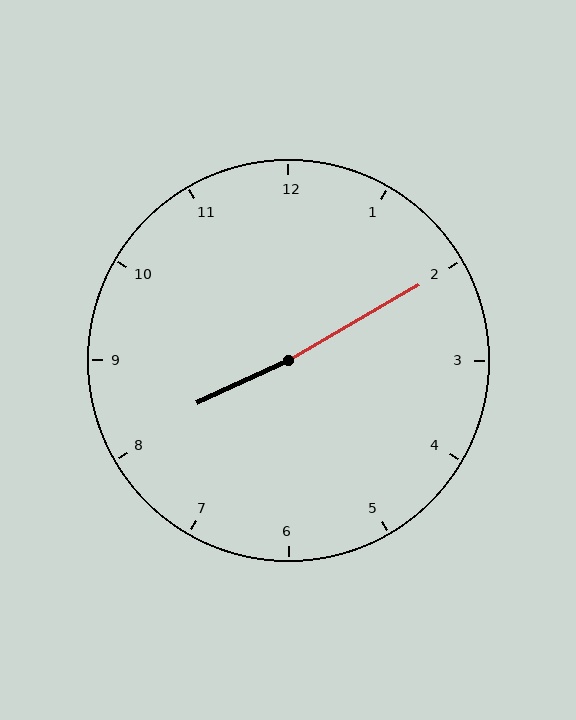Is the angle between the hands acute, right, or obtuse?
It is obtuse.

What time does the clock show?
8:10.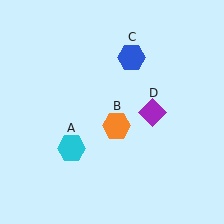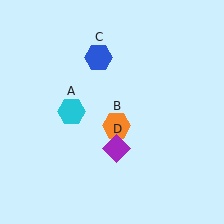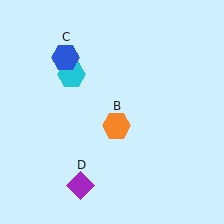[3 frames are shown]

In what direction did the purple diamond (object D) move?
The purple diamond (object D) moved down and to the left.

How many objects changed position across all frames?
3 objects changed position: cyan hexagon (object A), blue hexagon (object C), purple diamond (object D).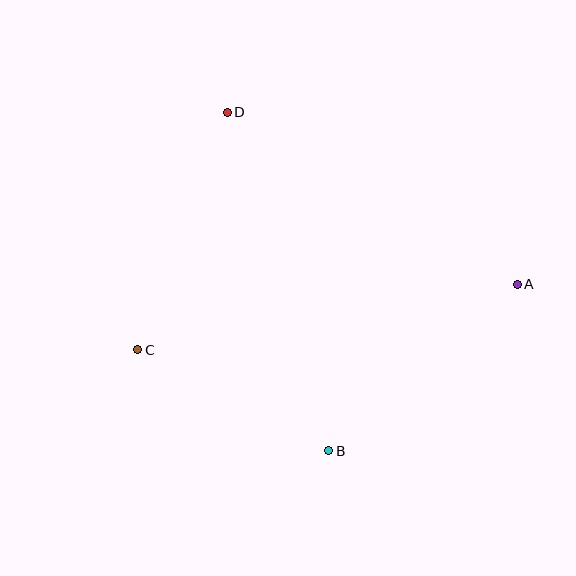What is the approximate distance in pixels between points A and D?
The distance between A and D is approximately 337 pixels.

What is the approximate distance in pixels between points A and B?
The distance between A and B is approximately 251 pixels.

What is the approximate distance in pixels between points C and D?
The distance between C and D is approximately 254 pixels.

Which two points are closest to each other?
Points B and C are closest to each other.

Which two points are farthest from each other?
Points A and C are farthest from each other.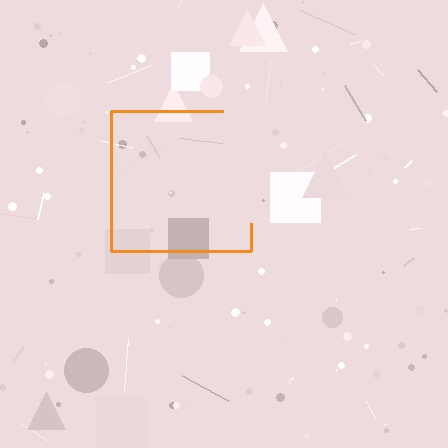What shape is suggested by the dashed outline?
The dashed outline suggests a square.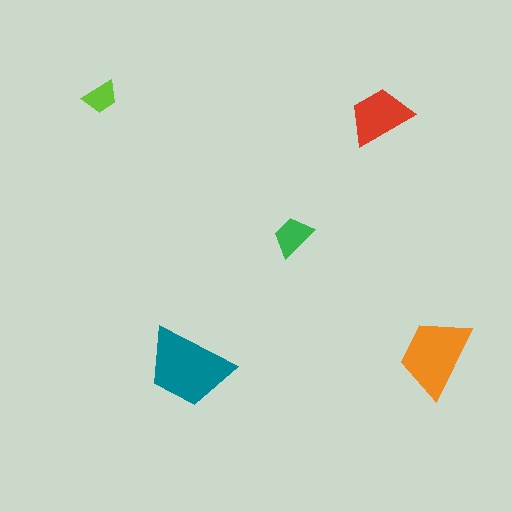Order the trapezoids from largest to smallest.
the teal one, the orange one, the red one, the green one, the lime one.